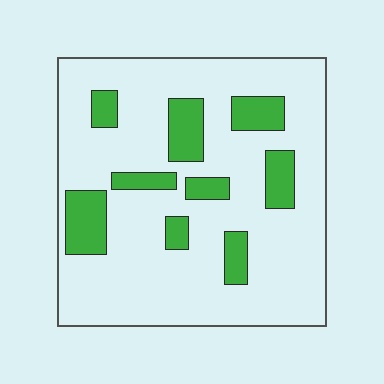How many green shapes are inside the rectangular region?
9.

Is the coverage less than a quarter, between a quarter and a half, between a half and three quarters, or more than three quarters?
Less than a quarter.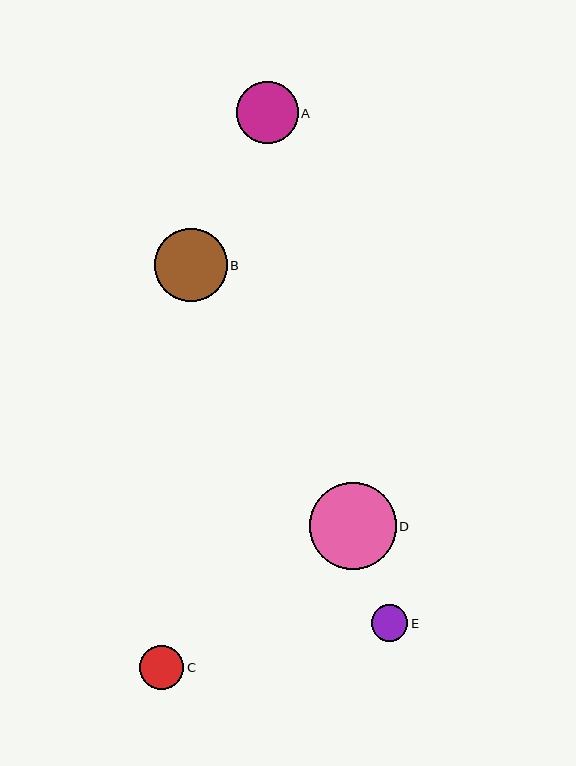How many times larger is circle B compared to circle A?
Circle B is approximately 1.2 times the size of circle A.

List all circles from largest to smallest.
From largest to smallest: D, B, A, C, E.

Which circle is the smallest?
Circle E is the smallest with a size of approximately 36 pixels.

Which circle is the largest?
Circle D is the largest with a size of approximately 87 pixels.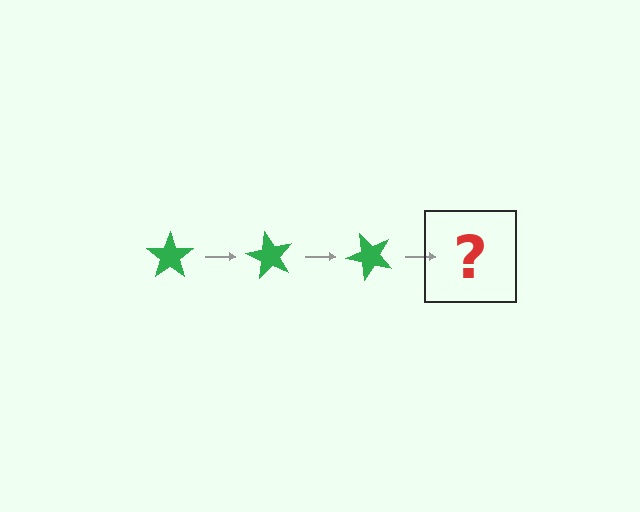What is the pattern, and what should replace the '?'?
The pattern is that the star rotates 60 degrees each step. The '?' should be a green star rotated 180 degrees.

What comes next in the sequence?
The next element should be a green star rotated 180 degrees.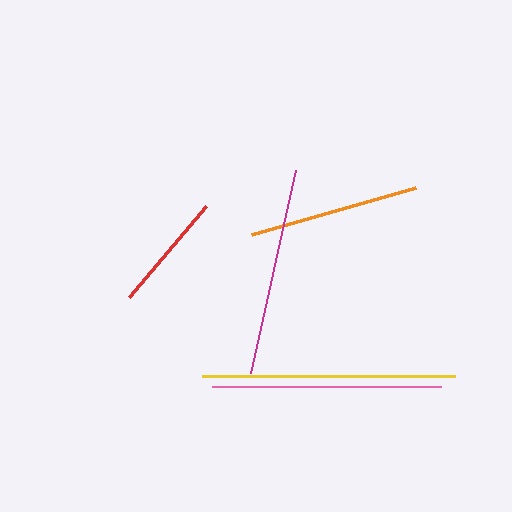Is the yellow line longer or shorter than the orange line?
The yellow line is longer than the orange line.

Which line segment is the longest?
The yellow line is the longest at approximately 253 pixels.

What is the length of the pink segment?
The pink segment is approximately 229 pixels long.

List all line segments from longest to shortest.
From longest to shortest: yellow, pink, magenta, orange, red.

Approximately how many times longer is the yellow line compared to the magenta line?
The yellow line is approximately 1.2 times the length of the magenta line.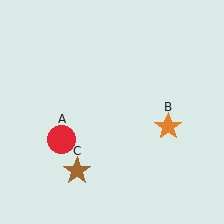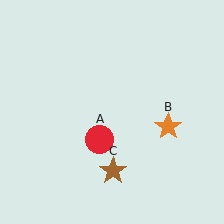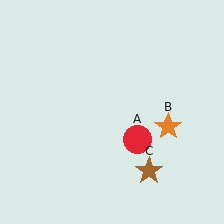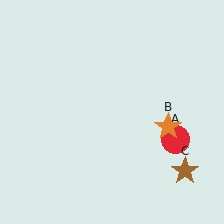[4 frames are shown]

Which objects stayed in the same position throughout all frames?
Orange star (object B) remained stationary.